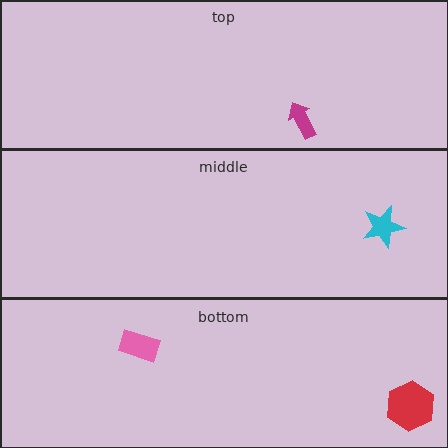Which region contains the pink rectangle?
The bottom region.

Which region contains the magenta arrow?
The top region.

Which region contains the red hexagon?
The bottom region.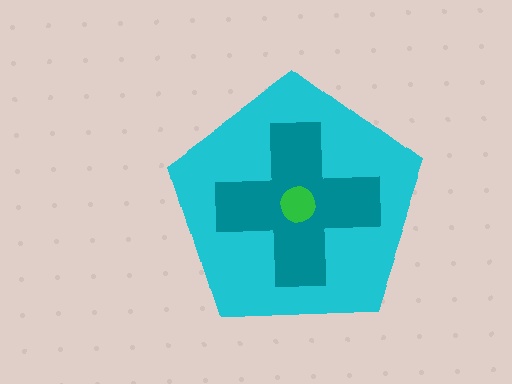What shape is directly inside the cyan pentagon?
The teal cross.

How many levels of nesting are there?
3.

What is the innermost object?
The green circle.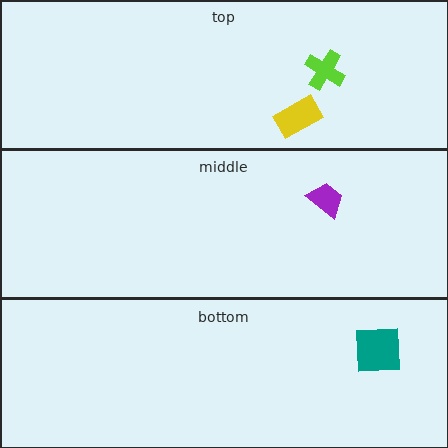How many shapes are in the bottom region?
1.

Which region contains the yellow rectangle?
The top region.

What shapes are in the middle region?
The purple trapezoid.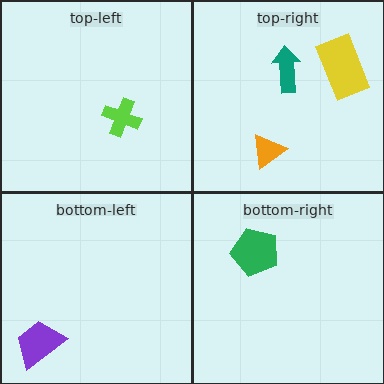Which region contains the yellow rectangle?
The top-right region.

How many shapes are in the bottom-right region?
1.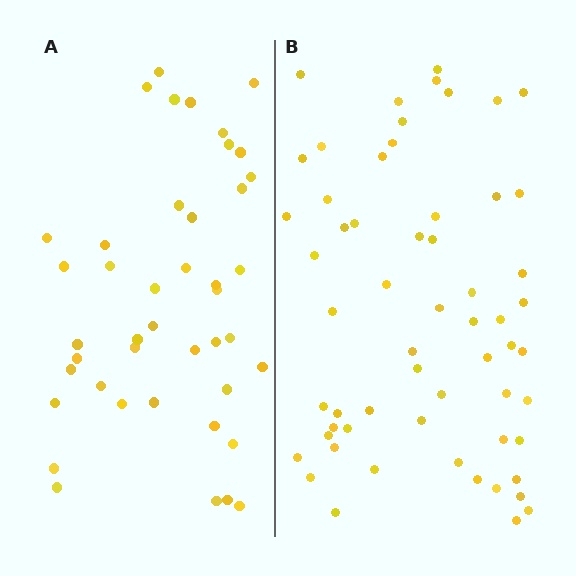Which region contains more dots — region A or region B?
Region B (the right region) has more dots.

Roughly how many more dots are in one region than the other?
Region B has approximately 15 more dots than region A.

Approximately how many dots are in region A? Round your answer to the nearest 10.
About 40 dots. (The exact count is 43, which rounds to 40.)